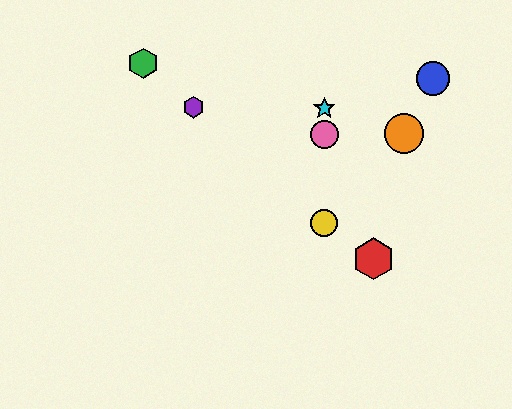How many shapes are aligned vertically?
3 shapes (the yellow circle, the cyan star, the pink circle) are aligned vertically.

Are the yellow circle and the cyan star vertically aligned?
Yes, both are at x≈324.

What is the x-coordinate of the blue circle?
The blue circle is at x≈433.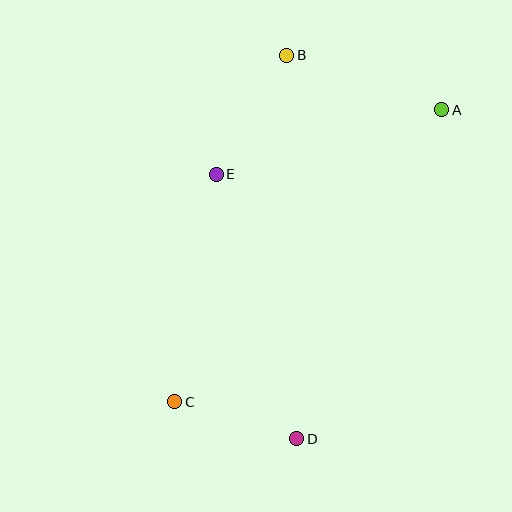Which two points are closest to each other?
Points C and D are closest to each other.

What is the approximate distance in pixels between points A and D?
The distance between A and D is approximately 360 pixels.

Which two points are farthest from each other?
Points A and C are farthest from each other.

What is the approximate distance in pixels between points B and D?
The distance between B and D is approximately 383 pixels.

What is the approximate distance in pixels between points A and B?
The distance between A and B is approximately 165 pixels.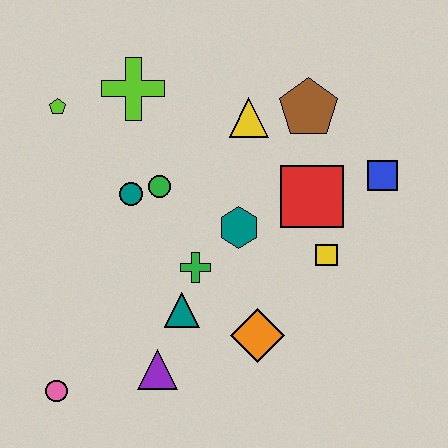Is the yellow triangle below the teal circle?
No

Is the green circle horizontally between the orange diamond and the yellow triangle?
No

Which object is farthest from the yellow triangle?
The pink circle is farthest from the yellow triangle.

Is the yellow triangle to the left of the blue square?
Yes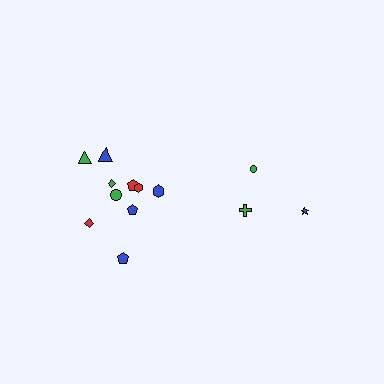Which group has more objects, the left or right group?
The left group.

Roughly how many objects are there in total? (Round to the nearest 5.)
Roughly 15 objects in total.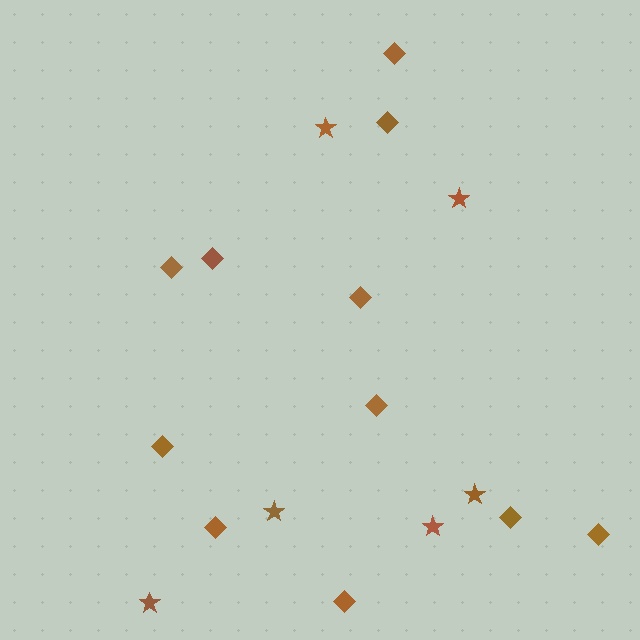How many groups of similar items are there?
There are 2 groups: one group of stars (6) and one group of diamonds (11).